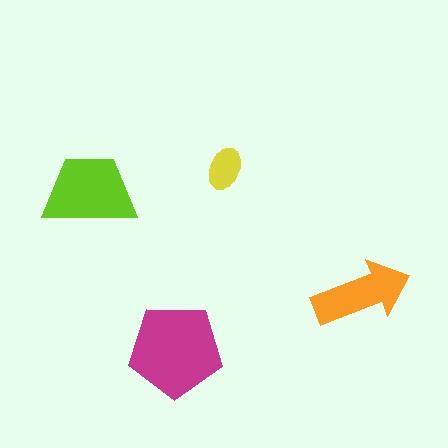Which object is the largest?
The magenta pentagon.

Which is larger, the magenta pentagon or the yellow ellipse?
The magenta pentagon.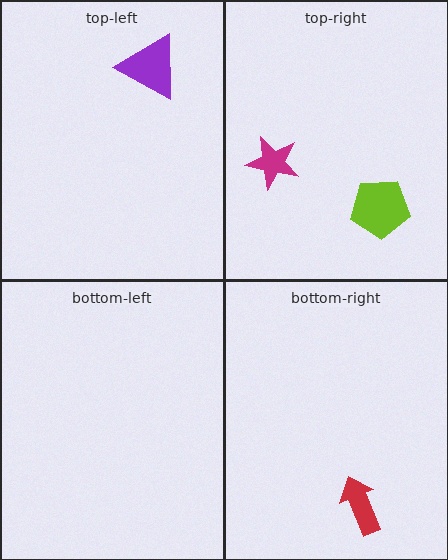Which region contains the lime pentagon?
The top-right region.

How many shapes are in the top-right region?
2.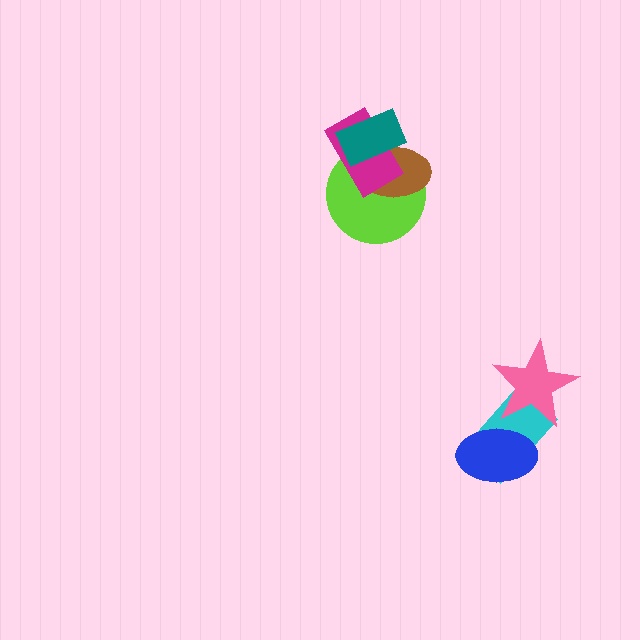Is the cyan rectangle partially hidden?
Yes, it is partially covered by another shape.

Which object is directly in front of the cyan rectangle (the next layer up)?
The blue ellipse is directly in front of the cyan rectangle.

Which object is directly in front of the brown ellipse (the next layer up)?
The magenta rectangle is directly in front of the brown ellipse.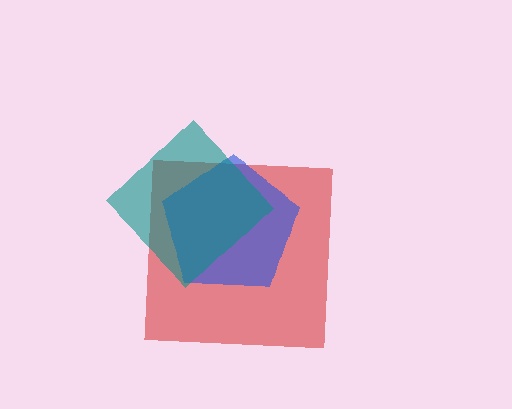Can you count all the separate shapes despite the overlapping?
Yes, there are 3 separate shapes.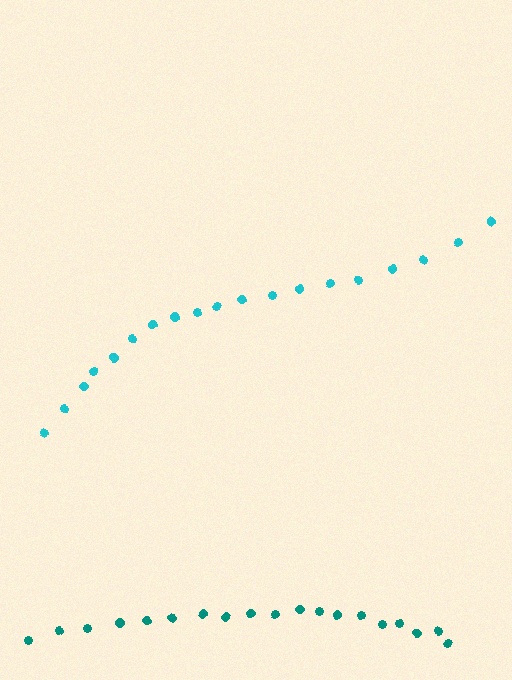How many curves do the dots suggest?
There are 2 distinct paths.